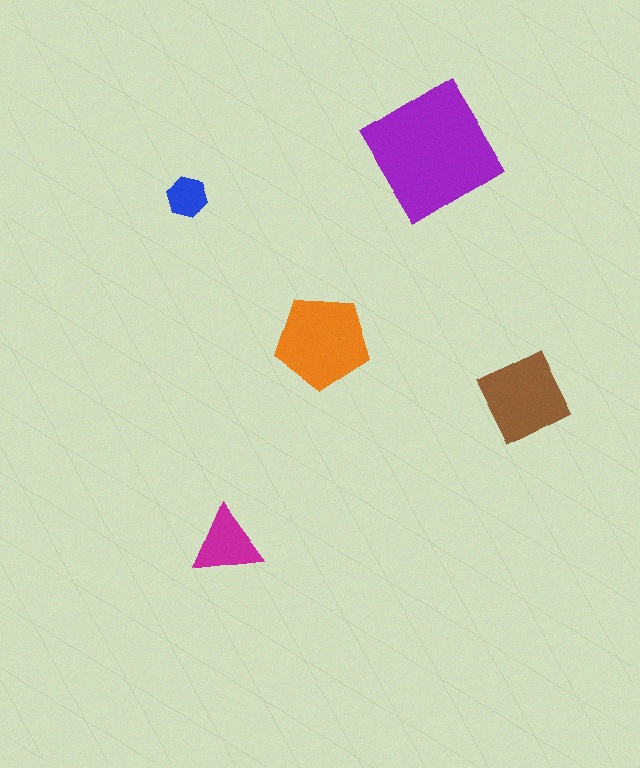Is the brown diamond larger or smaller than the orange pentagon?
Smaller.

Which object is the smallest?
The blue hexagon.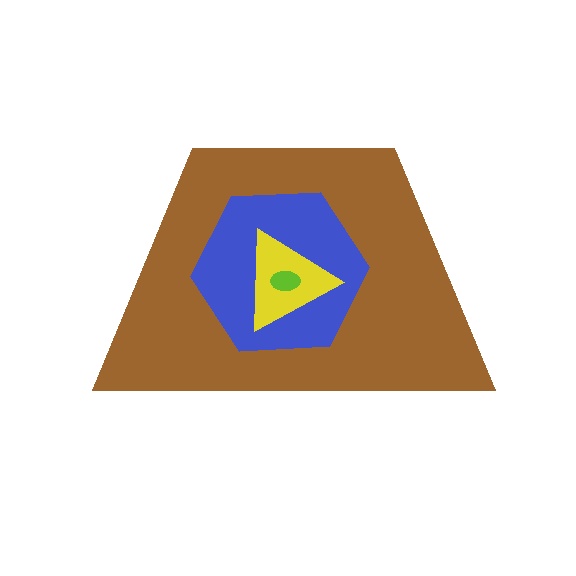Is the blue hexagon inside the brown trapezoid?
Yes.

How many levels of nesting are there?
4.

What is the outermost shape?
The brown trapezoid.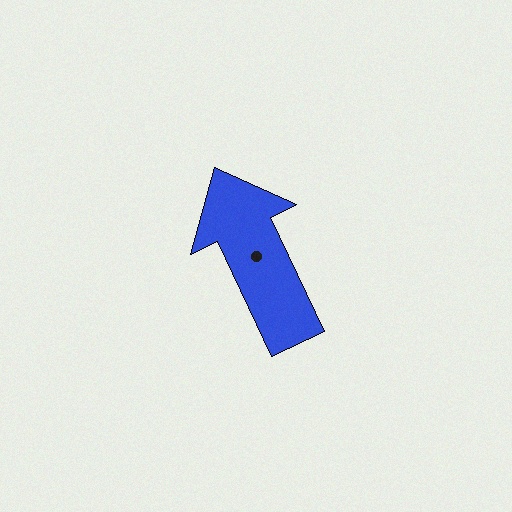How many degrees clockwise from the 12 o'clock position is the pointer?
Approximately 335 degrees.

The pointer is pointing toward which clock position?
Roughly 11 o'clock.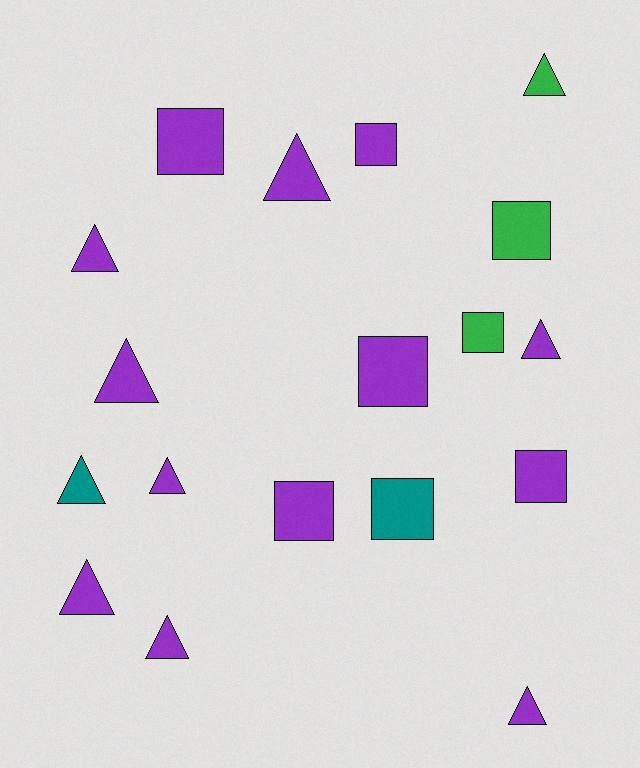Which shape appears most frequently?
Triangle, with 10 objects.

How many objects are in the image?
There are 18 objects.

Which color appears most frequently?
Purple, with 13 objects.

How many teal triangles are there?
There is 1 teal triangle.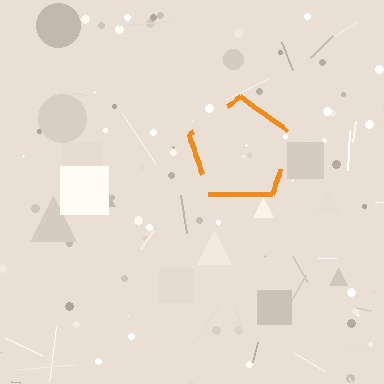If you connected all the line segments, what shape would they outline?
They would outline a pentagon.